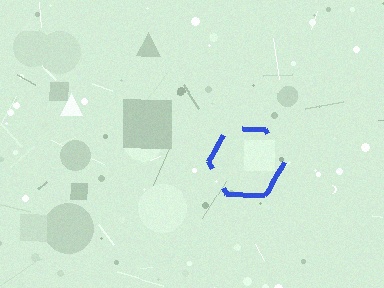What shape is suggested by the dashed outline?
The dashed outline suggests a hexagon.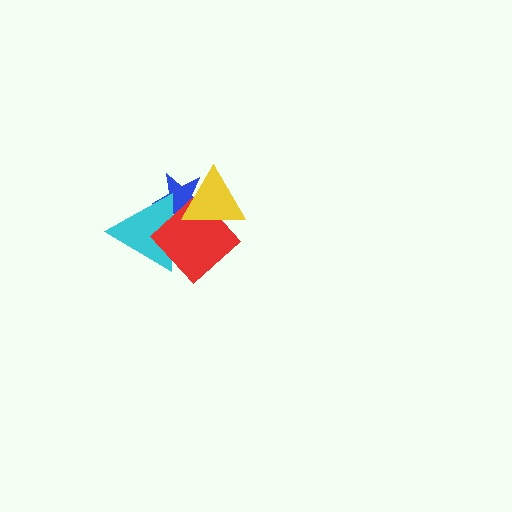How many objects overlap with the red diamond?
3 objects overlap with the red diamond.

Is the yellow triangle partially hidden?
No, no other shape covers it.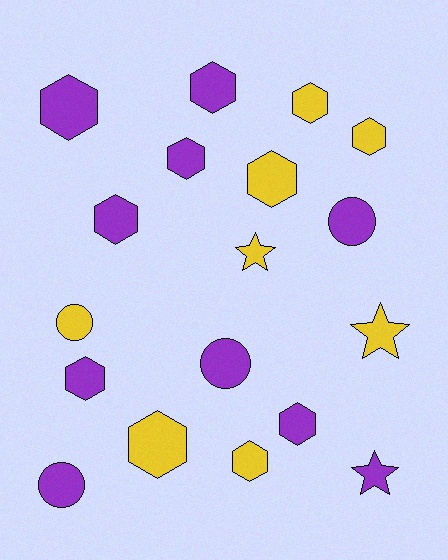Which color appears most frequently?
Purple, with 10 objects.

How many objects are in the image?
There are 18 objects.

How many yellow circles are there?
There is 1 yellow circle.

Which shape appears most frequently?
Hexagon, with 11 objects.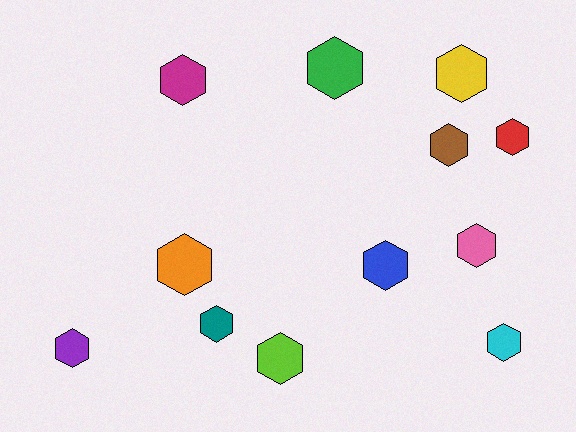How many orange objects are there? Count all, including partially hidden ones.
There is 1 orange object.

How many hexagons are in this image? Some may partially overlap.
There are 12 hexagons.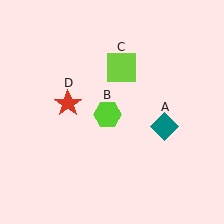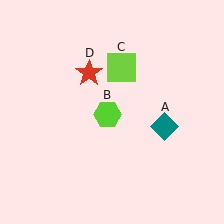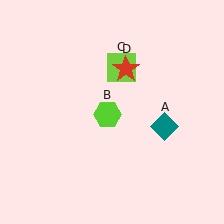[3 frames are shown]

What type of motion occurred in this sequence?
The red star (object D) rotated clockwise around the center of the scene.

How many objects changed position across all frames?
1 object changed position: red star (object D).